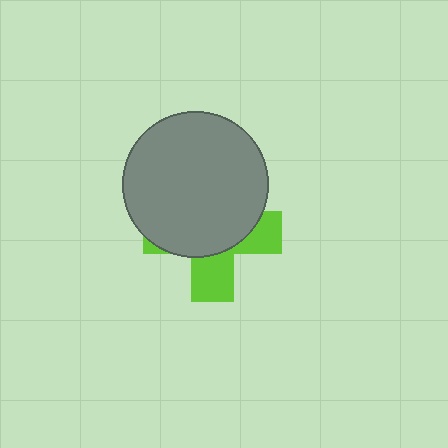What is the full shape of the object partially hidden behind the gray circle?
The partially hidden object is a lime cross.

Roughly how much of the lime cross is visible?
A small part of it is visible (roughly 36%).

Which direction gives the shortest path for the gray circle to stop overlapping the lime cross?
Moving up gives the shortest separation.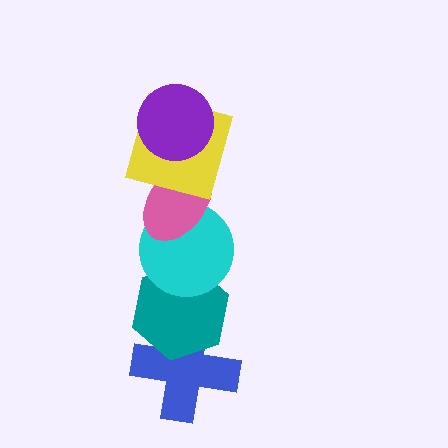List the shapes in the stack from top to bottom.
From top to bottom: the purple circle, the yellow square, the pink ellipse, the cyan circle, the teal hexagon, the blue cross.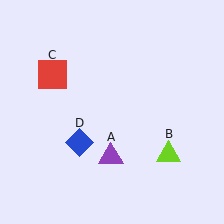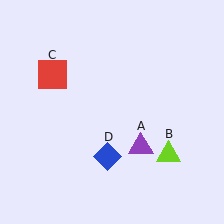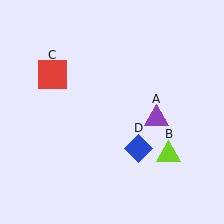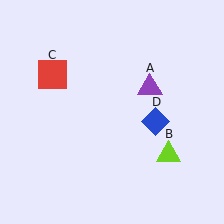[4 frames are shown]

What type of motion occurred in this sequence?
The purple triangle (object A), blue diamond (object D) rotated counterclockwise around the center of the scene.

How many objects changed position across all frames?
2 objects changed position: purple triangle (object A), blue diamond (object D).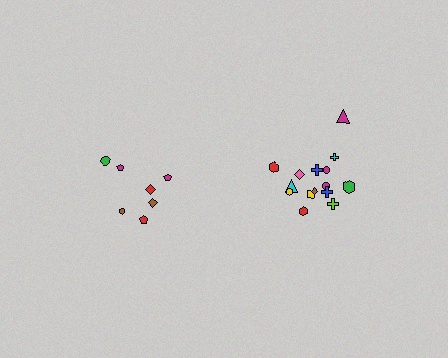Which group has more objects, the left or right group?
The right group.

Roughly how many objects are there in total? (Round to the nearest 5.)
Roughly 20 objects in total.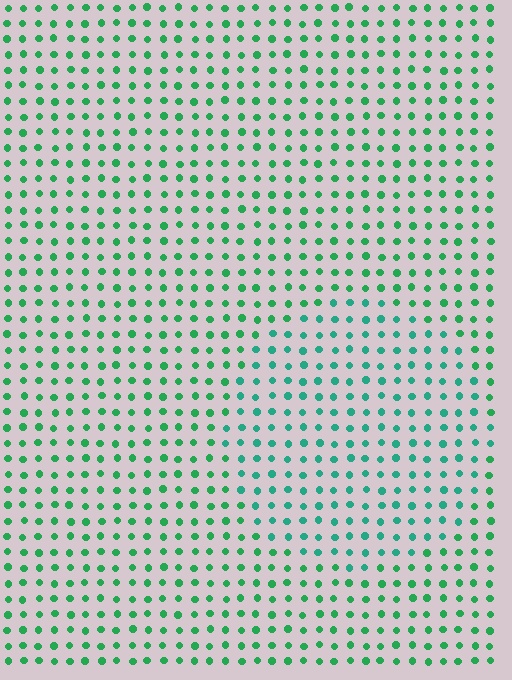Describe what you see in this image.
The image is filled with small green elements in a uniform arrangement. A circle-shaped region is visible where the elements are tinted to a slightly different hue, forming a subtle color boundary.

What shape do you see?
I see a circle.